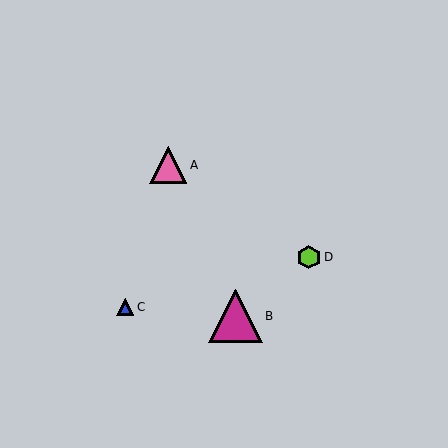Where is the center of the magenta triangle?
The center of the magenta triangle is at (236, 316).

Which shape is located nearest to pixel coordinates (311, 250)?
The lime hexagon (labeled D) at (309, 257) is nearest to that location.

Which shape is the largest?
The magenta triangle (labeled B) is the largest.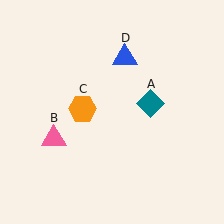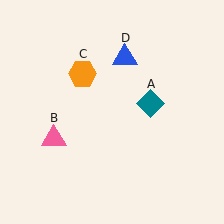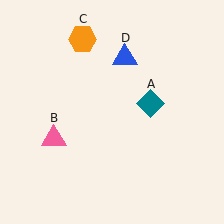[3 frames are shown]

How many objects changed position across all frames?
1 object changed position: orange hexagon (object C).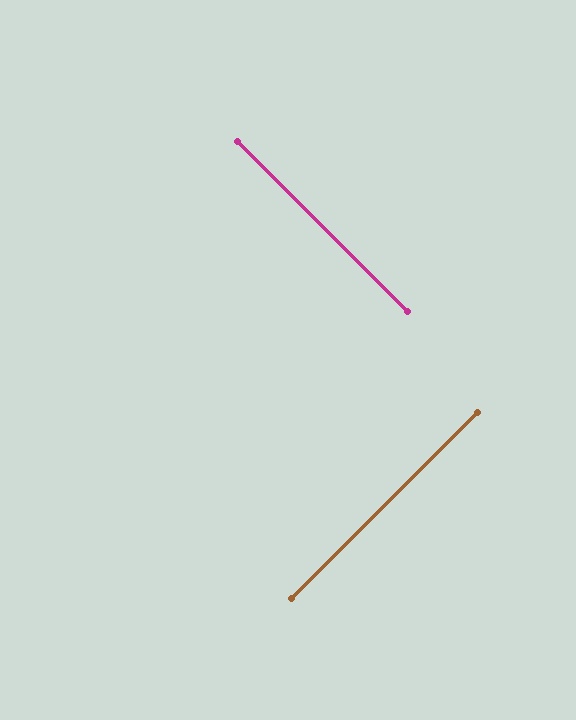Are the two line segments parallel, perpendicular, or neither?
Perpendicular — they meet at approximately 90°.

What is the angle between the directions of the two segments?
Approximately 90 degrees.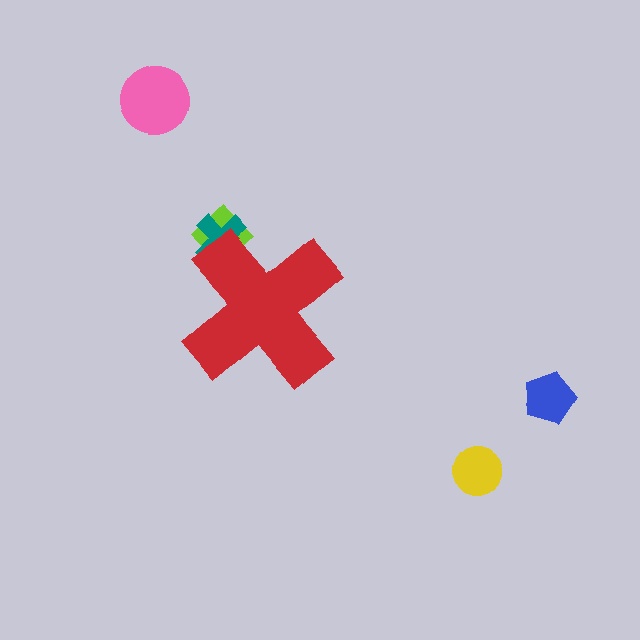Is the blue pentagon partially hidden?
No, the blue pentagon is fully visible.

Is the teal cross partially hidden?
Yes, the teal cross is partially hidden behind the red cross.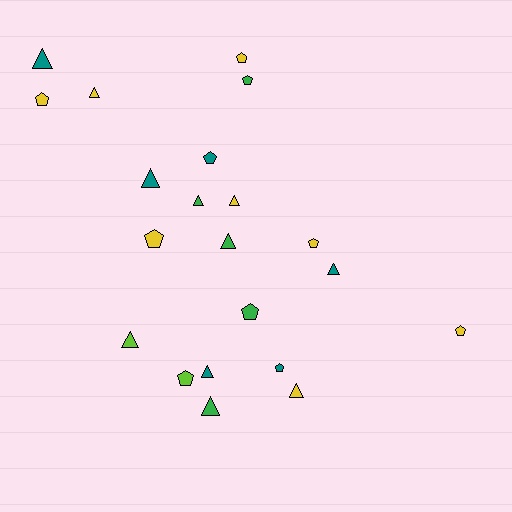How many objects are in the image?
There are 21 objects.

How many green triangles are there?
There are 3 green triangles.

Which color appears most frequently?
Yellow, with 8 objects.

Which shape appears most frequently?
Triangle, with 11 objects.